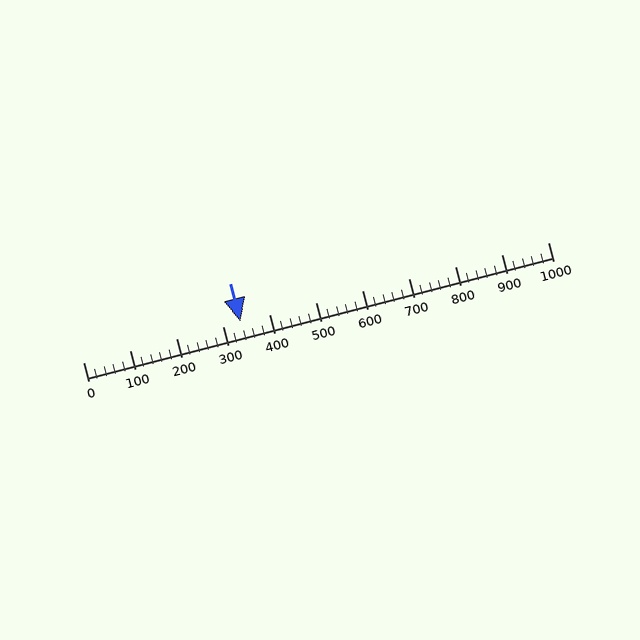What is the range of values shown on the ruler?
The ruler shows values from 0 to 1000.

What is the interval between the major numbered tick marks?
The major tick marks are spaced 100 units apart.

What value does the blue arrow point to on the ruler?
The blue arrow points to approximately 338.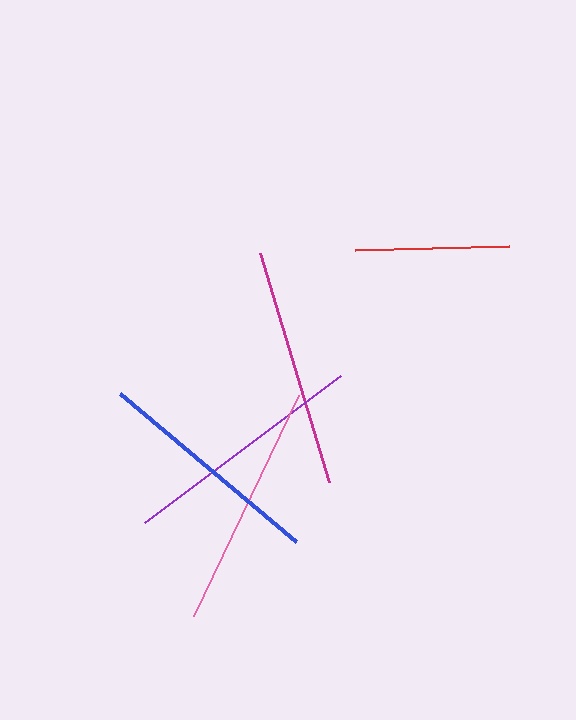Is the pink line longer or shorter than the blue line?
The pink line is longer than the blue line.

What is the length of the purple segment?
The purple segment is approximately 245 pixels long.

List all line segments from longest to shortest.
From longest to shortest: purple, pink, magenta, blue, red.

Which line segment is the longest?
The purple line is the longest at approximately 245 pixels.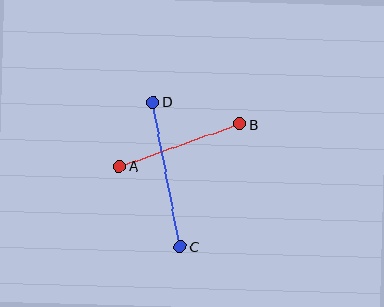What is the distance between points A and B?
The distance is approximately 128 pixels.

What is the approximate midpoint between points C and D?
The midpoint is at approximately (167, 174) pixels.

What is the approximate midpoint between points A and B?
The midpoint is at approximately (180, 145) pixels.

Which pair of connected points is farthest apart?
Points C and D are farthest apart.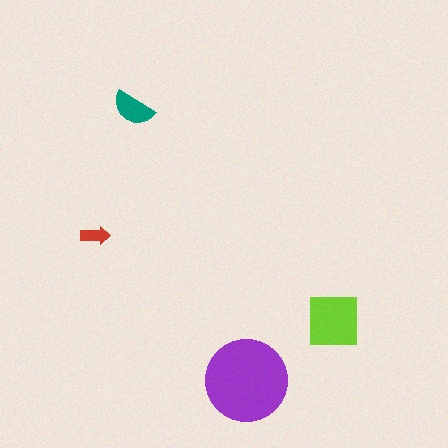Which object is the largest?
The purple circle.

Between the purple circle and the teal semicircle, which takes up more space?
The purple circle.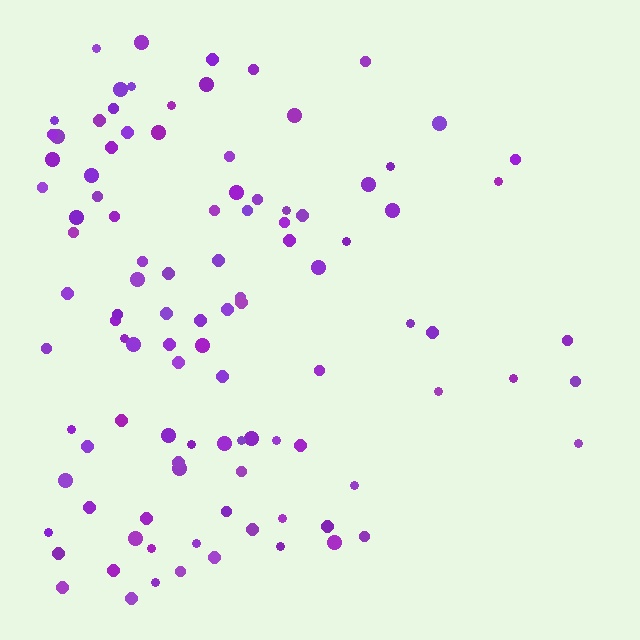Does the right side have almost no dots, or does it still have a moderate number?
Still a moderate number, just noticeably fewer than the left.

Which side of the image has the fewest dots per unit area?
The right.